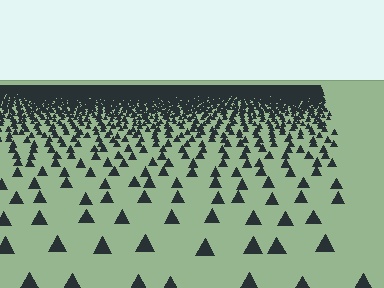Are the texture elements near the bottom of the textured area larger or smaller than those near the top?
Larger. Near the bottom, elements are closer to the viewer and appear at a bigger on-screen size.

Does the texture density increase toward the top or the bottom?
Density increases toward the top.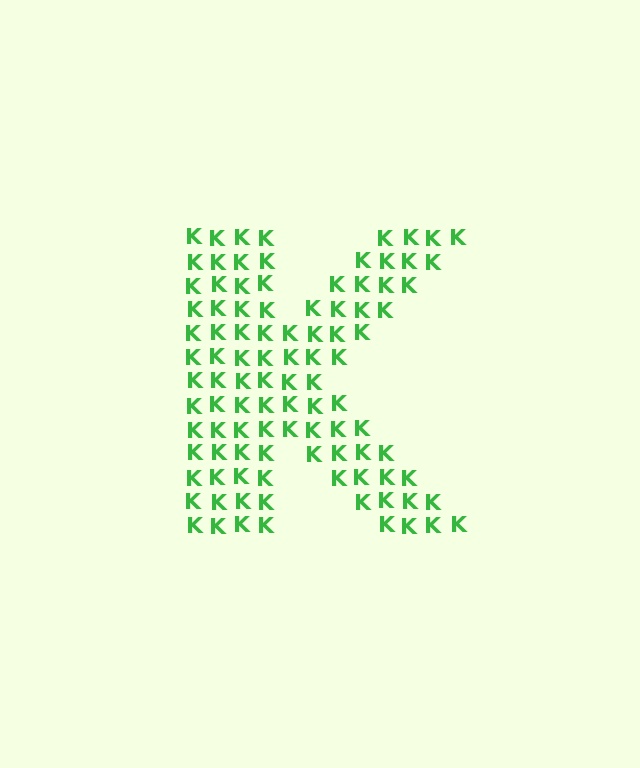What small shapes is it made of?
It is made of small letter K's.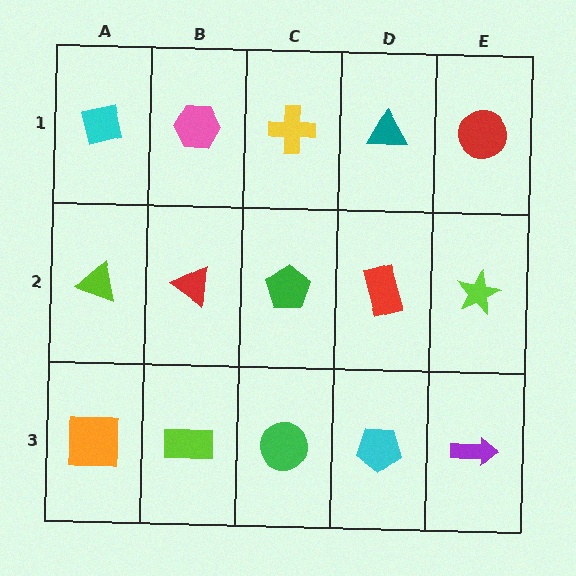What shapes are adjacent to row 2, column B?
A pink hexagon (row 1, column B), a lime rectangle (row 3, column B), a lime triangle (row 2, column A), a green pentagon (row 2, column C).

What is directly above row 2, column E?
A red circle.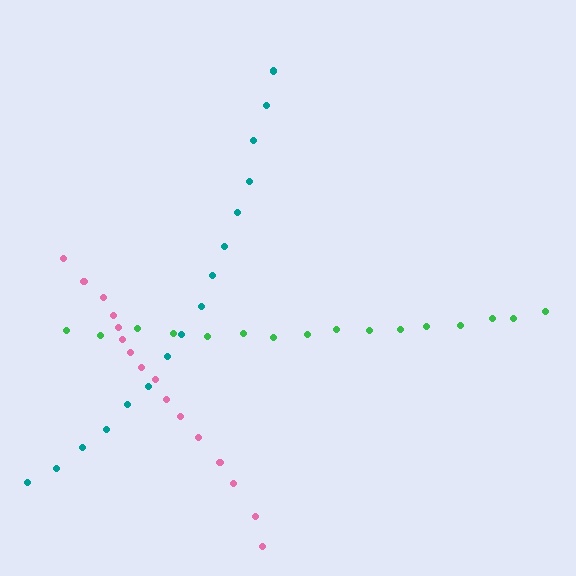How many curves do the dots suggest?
There are 3 distinct paths.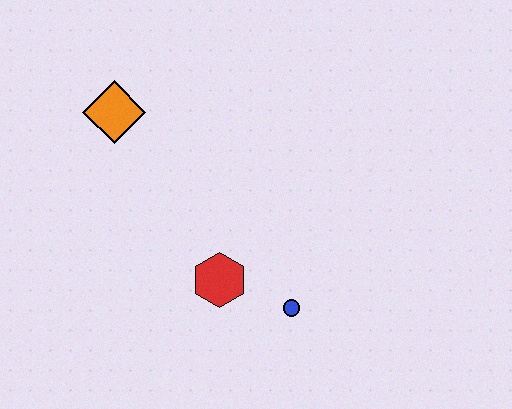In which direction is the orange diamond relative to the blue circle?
The orange diamond is above the blue circle.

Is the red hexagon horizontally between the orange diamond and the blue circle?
Yes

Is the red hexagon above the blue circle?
Yes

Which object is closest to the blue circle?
The red hexagon is closest to the blue circle.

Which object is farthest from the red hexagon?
The orange diamond is farthest from the red hexagon.